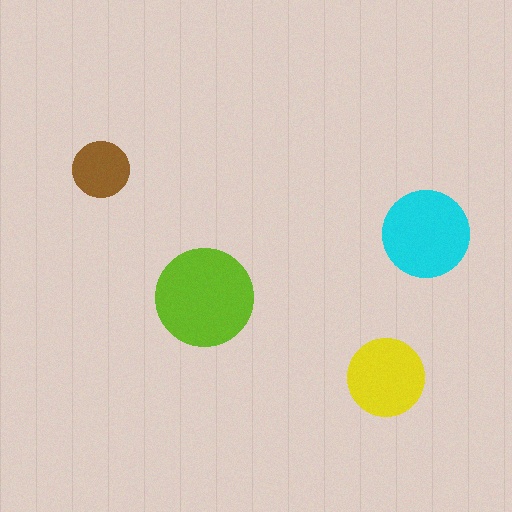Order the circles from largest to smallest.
the lime one, the cyan one, the yellow one, the brown one.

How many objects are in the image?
There are 4 objects in the image.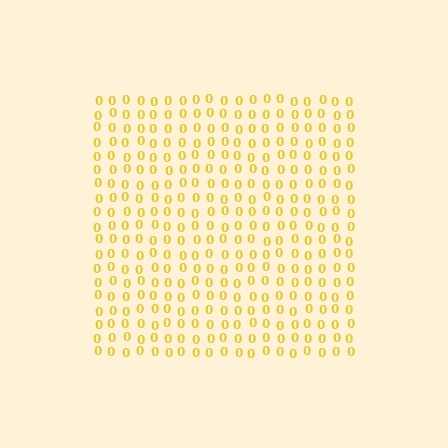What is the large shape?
The large shape is a square.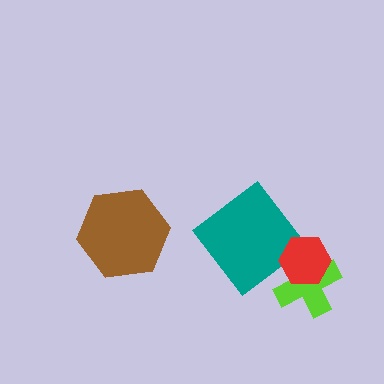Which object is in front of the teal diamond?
The red hexagon is in front of the teal diamond.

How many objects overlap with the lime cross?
1 object overlaps with the lime cross.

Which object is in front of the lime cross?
The red hexagon is in front of the lime cross.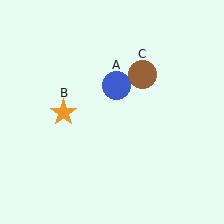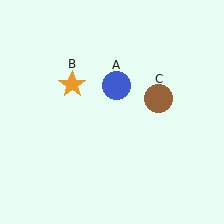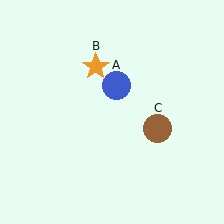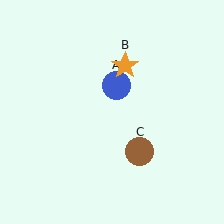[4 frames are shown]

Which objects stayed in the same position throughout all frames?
Blue circle (object A) remained stationary.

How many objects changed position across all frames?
2 objects changed position: orange star (object B), brown circle (object C).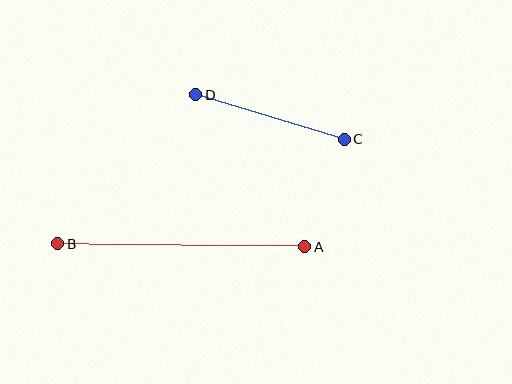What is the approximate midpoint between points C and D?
The midpoint is at approximately (270, 117) pixels.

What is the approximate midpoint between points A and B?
The midpoint is at approximately (181, 246) pixels.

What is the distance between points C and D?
The distance is approximately 155 pixels.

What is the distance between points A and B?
The distance is approximately 247 pixels.